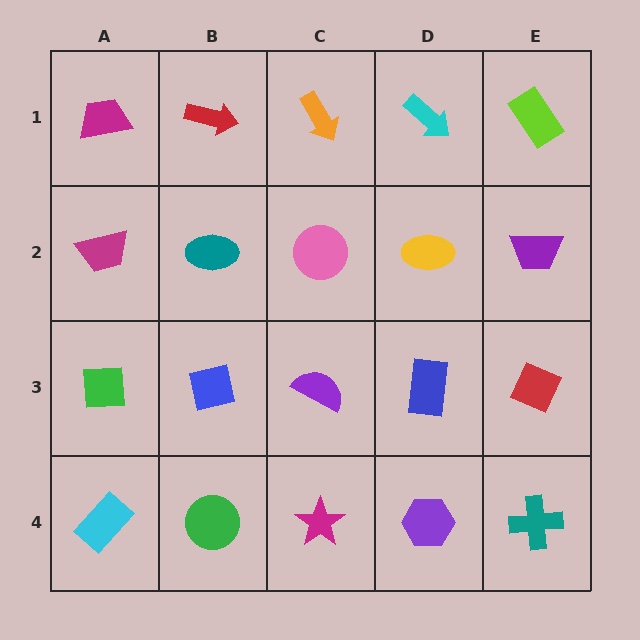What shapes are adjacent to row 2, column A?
A magenta trapezoid (row 1, column A), a green square (row 3, column A), a teal ellipse (row 2, column B).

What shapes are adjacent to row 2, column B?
A red arrow (row 1, column B), a blue square (row 3, column B), a magenta trapezoid (row 2, column A), a pink circle (row 2, column C).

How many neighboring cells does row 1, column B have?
3.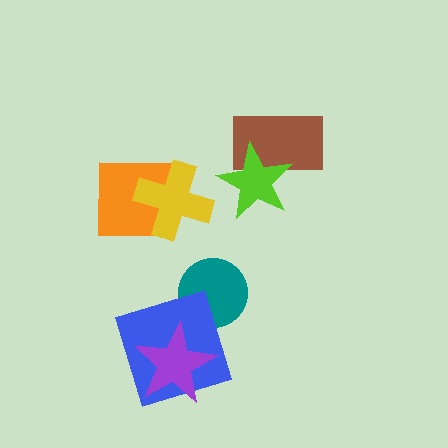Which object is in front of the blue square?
The purple star is in front of the blue square.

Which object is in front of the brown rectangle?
The lime star is in front of the brown rectangle.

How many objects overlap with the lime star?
1 object overlaps with the lime star.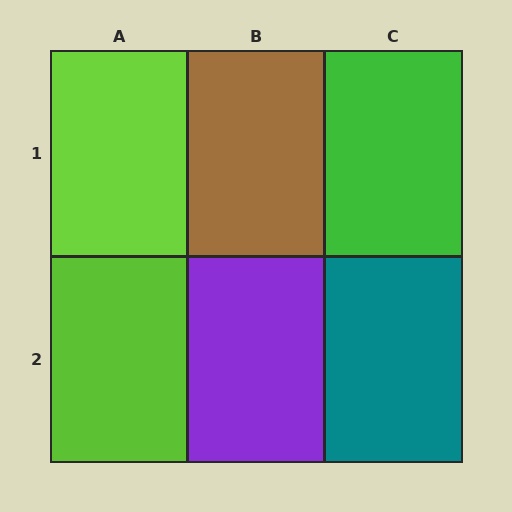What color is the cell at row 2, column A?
Lime.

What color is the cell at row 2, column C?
Teal.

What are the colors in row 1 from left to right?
Lime, brown, green.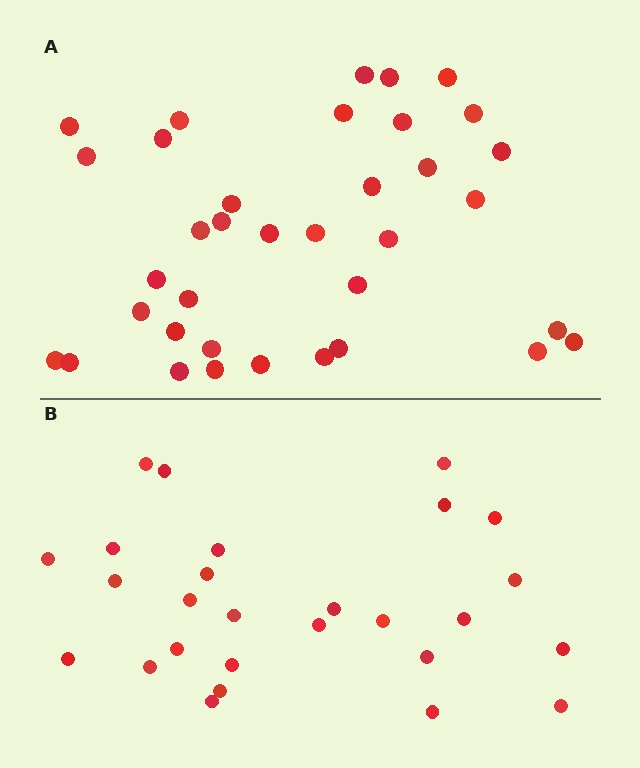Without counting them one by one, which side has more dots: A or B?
Region A (the top region) has more dots.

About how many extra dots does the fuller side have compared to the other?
Region A has roughly 8 or so more dots than region B.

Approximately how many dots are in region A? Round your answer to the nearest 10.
About 40 dots. (The exact count is 36, which rounds to 40.)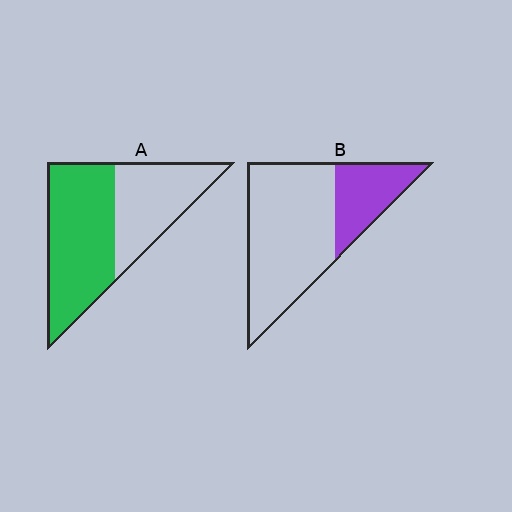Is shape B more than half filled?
No.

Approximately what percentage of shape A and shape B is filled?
A is approximately 60% and B is approximately 30%.